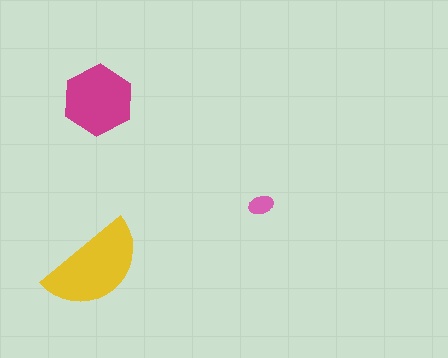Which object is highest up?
The magenta hexagon is topmost.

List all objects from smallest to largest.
The pink ellipse, the magenta hexagon, the yellow semicircle.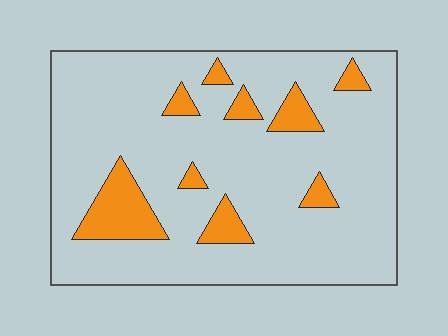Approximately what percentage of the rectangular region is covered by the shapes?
Approximately 15%.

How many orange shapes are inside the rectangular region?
9.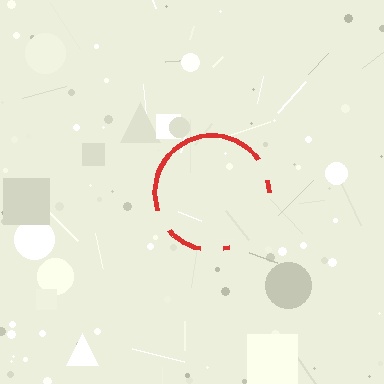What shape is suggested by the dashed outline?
The dashed outline suggests a circle.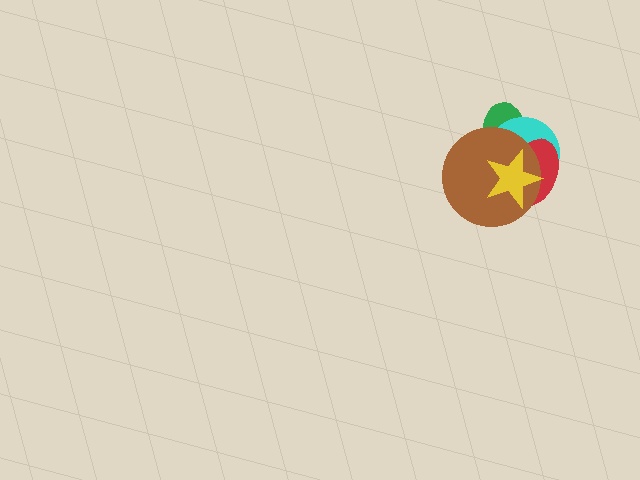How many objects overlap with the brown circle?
4 objects overlap with the brown circle.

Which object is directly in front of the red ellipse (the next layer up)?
The brown circle is directly in front of the red ellipse.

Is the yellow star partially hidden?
No, no other shape covers it.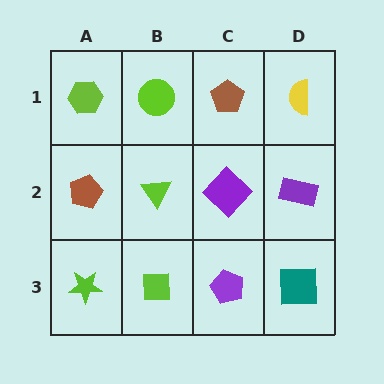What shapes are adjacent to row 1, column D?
A purple rectangle (row 2, column D), a brown pentagon (row 1, column C).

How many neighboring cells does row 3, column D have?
2.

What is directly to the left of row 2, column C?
A lime triangle.